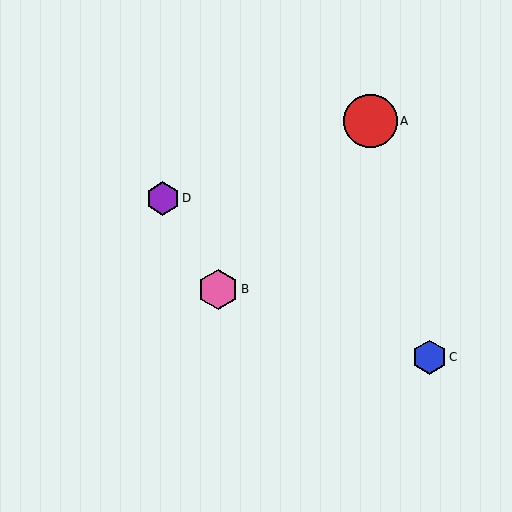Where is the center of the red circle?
The center of the red circle is at (370, 121).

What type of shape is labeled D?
Shape D is a purple hexagon.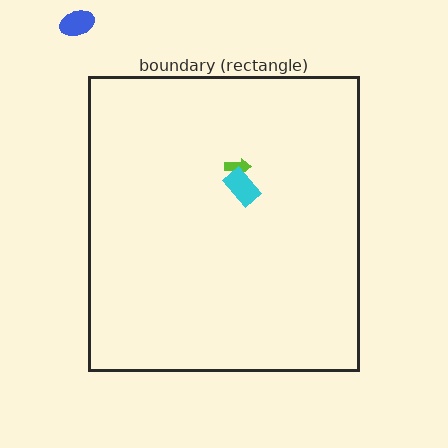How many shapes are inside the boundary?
2 inside, 1 outside.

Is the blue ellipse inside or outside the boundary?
Outside.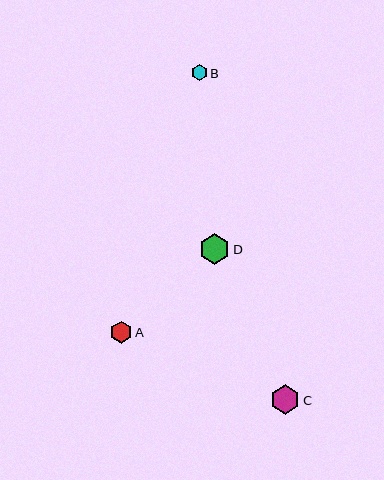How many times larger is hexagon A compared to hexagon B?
Hexagon A is approximately 1.4 times the size of hexagon B.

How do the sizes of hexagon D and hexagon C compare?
Hexagon D and hexagon C are approximately the same size.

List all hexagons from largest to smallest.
From largest to smallest: D, C, A, B.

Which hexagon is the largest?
Hexagon D is the largest with a size of approximately 30 pixels.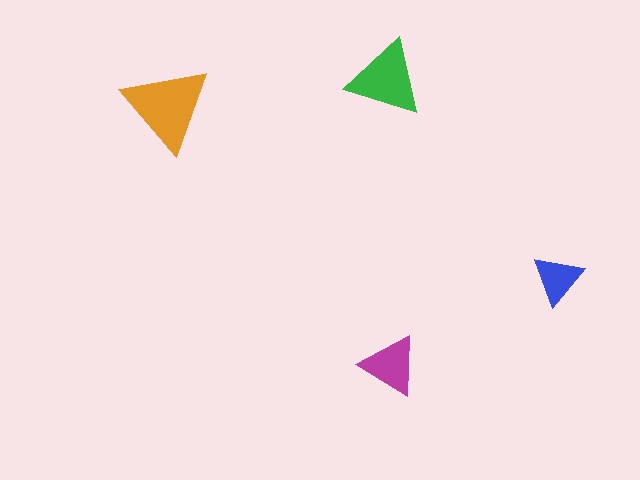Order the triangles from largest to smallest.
the orange one, the green one, the magenta one, the blue one.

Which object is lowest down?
The magenta triangle is bottommost.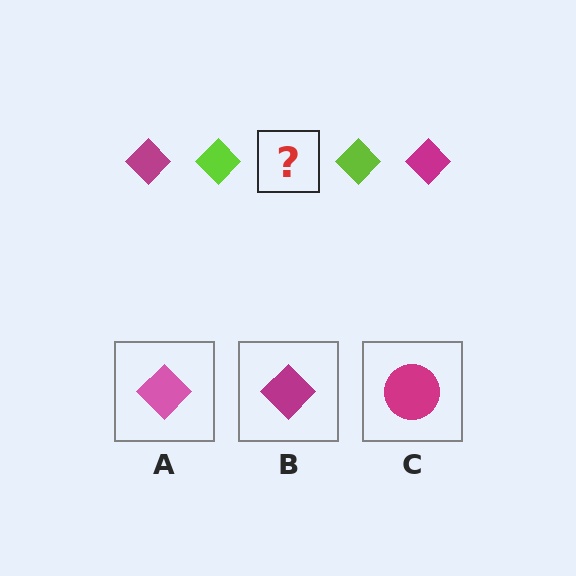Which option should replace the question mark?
Option B.